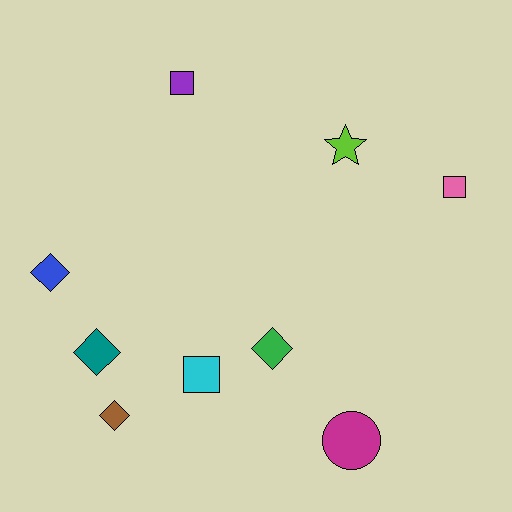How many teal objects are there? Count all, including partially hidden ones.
There is 1 teal object.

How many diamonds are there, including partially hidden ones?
There are 4 diamonds.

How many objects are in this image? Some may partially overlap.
There are 9 objects.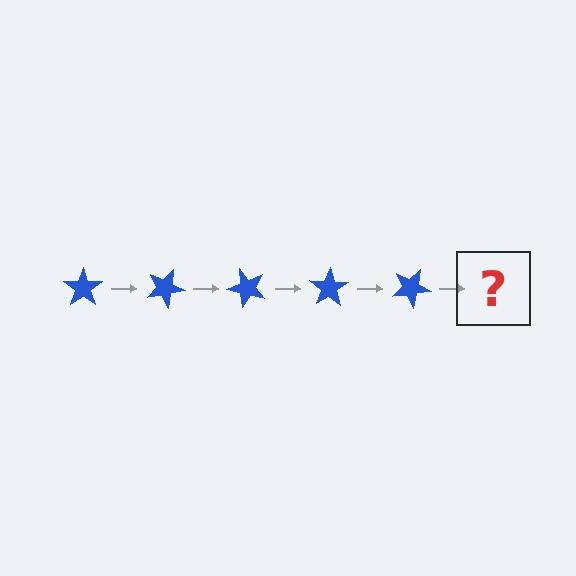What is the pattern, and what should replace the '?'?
The pattern is that the star rotates 25 degrees each step. The '?' should be a blue star rotated 125 degrees.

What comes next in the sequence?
The next element should be a blue star rotated 125 degrees.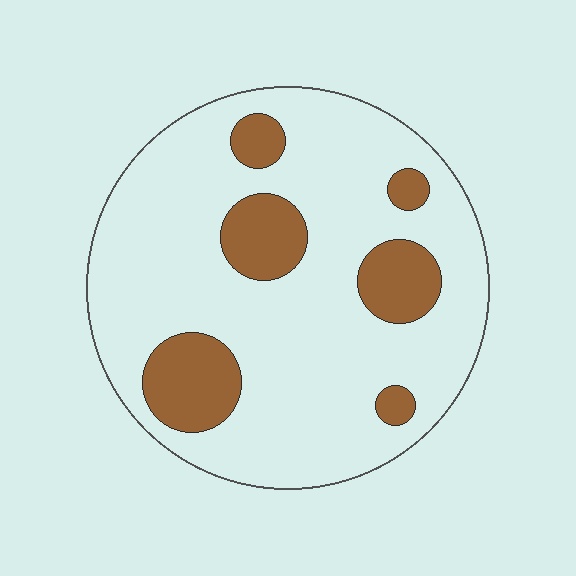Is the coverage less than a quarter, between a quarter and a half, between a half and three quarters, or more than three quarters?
Less than a quarter.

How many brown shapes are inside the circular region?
6.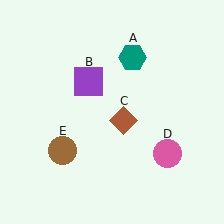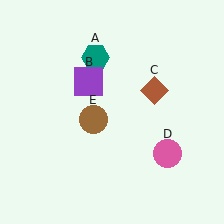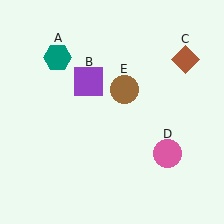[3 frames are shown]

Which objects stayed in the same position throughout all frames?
Purple square (object B) and pink circle (object D) remained stationary.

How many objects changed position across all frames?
3 objects changed position: teal hexagon (object A), brown diamond (object C), brown circle (object E).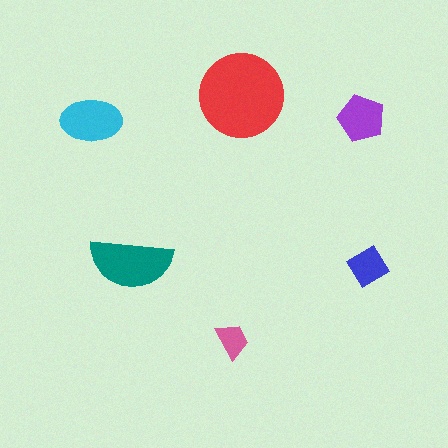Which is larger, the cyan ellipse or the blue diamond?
The cyan ellipse.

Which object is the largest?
The red circle.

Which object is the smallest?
The pink trapezoid.